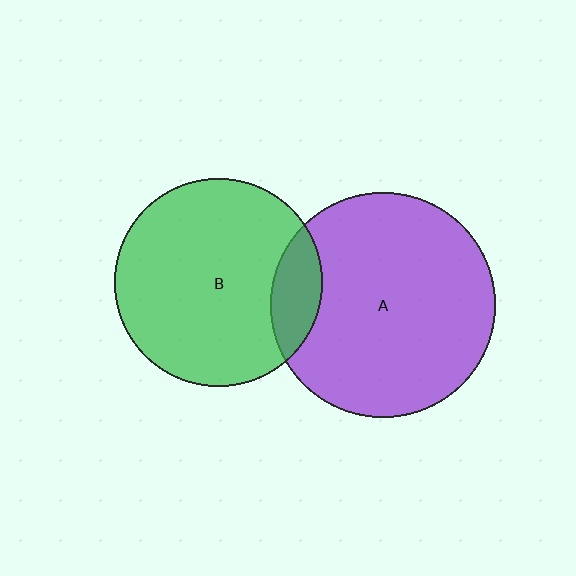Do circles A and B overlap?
Yes.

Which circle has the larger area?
Circle A (purple).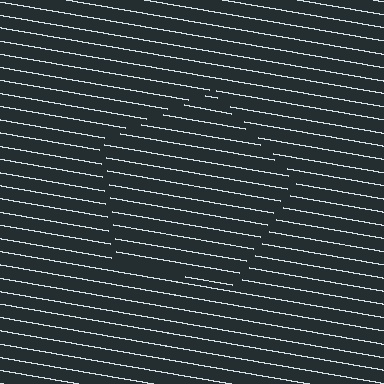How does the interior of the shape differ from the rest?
The interior of the shape contains the same grating, shifted by half a period — the contour is defined by the phase discontinuity where line-ends from the inner and outer gratings abut.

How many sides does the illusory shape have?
5 sides — the line-ends trace a pentagon.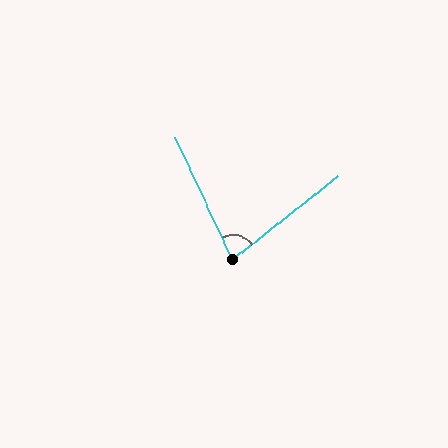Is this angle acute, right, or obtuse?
It is acute.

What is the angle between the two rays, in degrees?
Approximately 77 degrees.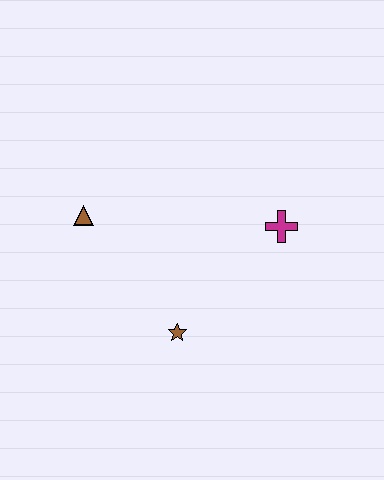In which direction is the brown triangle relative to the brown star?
The brown triangle is above the brown star.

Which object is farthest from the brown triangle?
The magenta cross is farthest from the brown triangle.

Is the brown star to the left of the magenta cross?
Yes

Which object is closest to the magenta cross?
The brown star is closest to the magenta cross.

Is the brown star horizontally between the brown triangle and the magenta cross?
Yes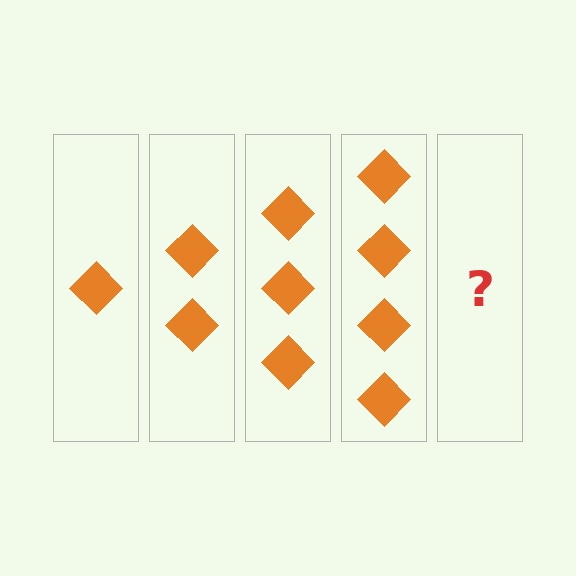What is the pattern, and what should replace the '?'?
The pattern is that each step adds one more diamond. The '?' should be 5 diamonds.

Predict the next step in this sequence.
The next step is 5 diamonds.